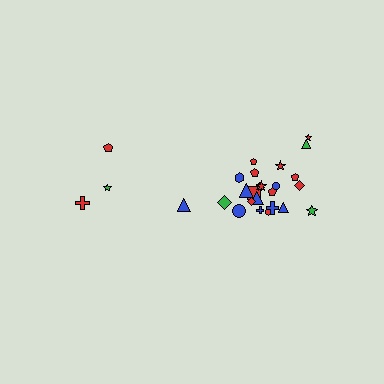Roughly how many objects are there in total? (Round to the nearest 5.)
Roughly 30 objects in total.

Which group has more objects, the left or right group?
The right group.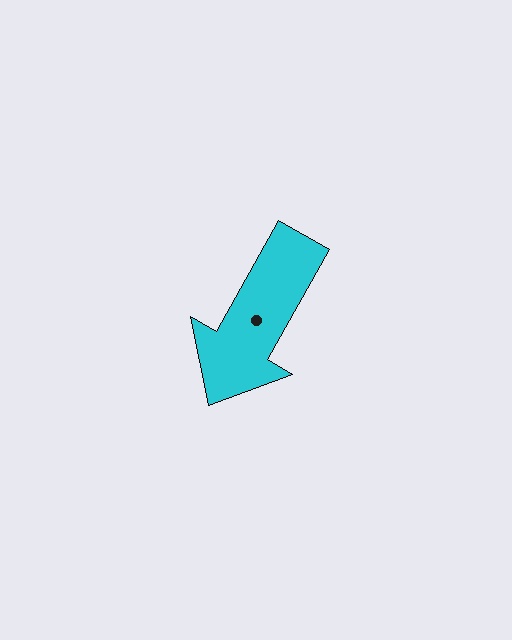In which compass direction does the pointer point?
Southwest.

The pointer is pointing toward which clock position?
Roughly 7 o'clock.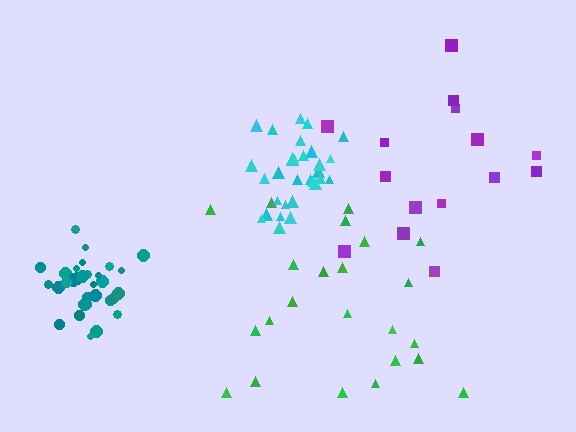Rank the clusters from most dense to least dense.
teal, cyan, green, purple.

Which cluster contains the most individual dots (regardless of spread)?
Teal (32).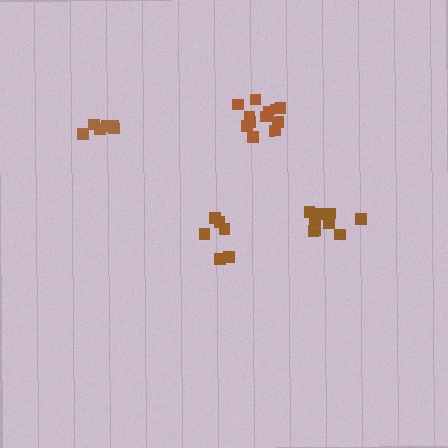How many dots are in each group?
Group 1: 7 dots, Group 2: 9 dots, Group 3: 6 dots, Group 4: 12 dots (34 total).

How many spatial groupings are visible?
There are 4 spatial groupings.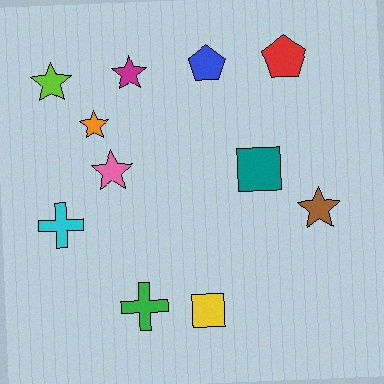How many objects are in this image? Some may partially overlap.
There are 11 objects.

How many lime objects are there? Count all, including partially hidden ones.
There is 1 lime object.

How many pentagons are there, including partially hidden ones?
There are 2 pentagons.